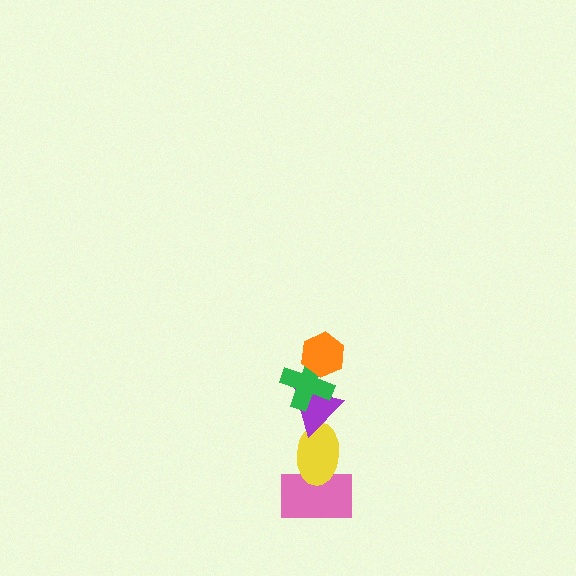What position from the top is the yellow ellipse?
The yellow ellipse is 4th from the top.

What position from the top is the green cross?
The green cross is 2nd from the top.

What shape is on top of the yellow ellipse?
The purple triangle is on top of the yellow ellipse.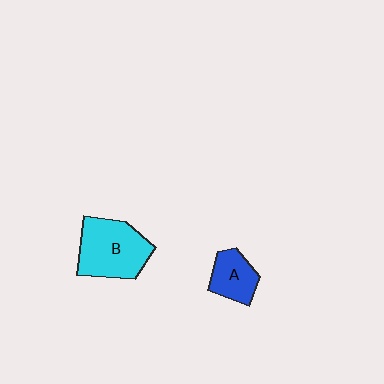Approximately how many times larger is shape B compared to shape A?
Approximately 1.9 times.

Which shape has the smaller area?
Shape A (blue).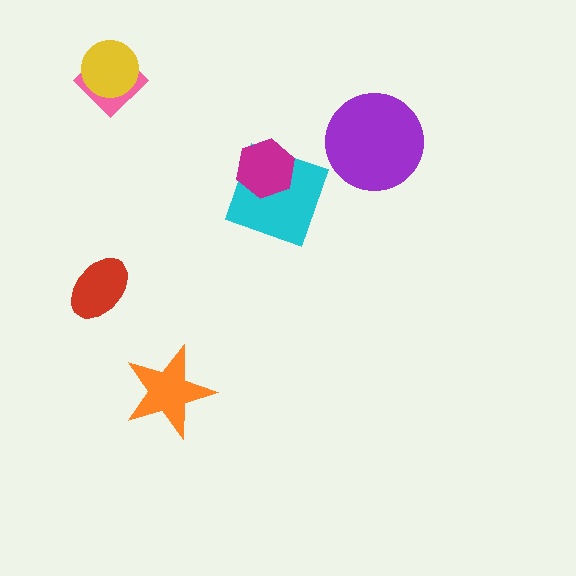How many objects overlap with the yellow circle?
1 object overlaps with the yellow circle.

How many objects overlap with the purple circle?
0 objects overlap with the purple circle.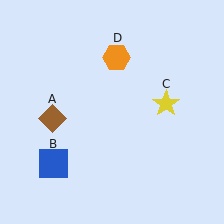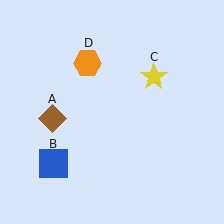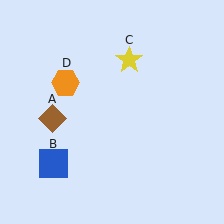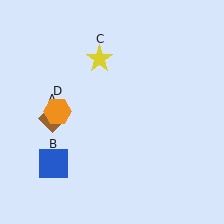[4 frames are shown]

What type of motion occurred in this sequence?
The yellow star (object C), orange hexagon (object D) rotated counterclockwise around the center of the scene.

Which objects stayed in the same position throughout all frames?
Brown diamond (object A) and blue square (object B) remained stationary.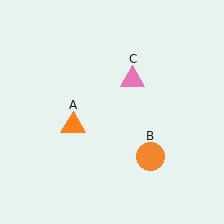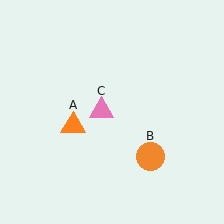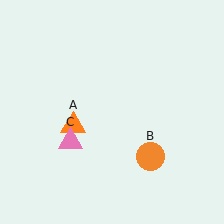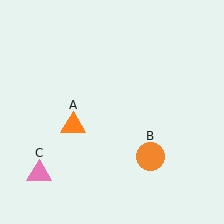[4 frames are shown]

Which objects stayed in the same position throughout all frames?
Orange triangle (object A) and orange circle (object B) remained stationary.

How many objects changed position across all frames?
1 object changed position: pink triangle (object C).